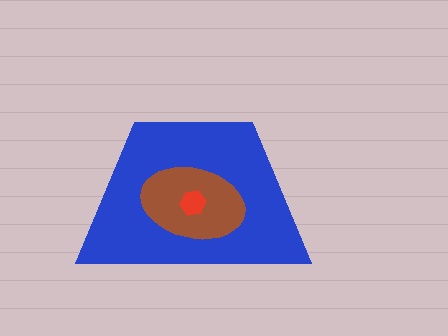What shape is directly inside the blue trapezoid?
The brown ellipse.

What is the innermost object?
The red hexagon.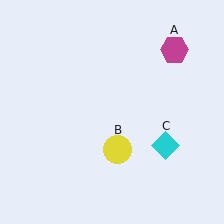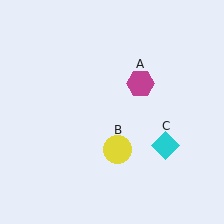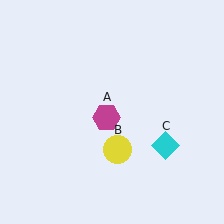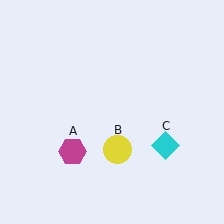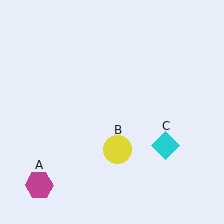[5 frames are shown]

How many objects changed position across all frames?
1 object changed position: magenta hexagon (object A).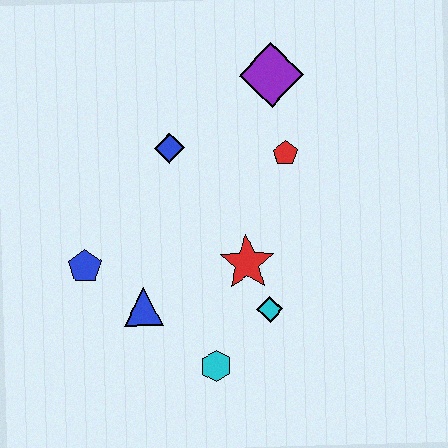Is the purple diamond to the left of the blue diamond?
No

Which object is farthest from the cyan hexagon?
The purple diamond is farthest from the cyan hexagon.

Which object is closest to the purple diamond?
The red pentagon is closest to the purple diamond.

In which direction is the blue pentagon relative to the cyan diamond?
The blue pentagon is to the left of the cyan diamond.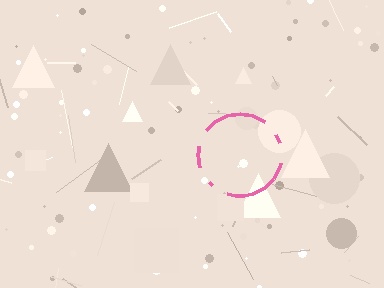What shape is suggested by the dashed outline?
The dashed outline suggests a circle.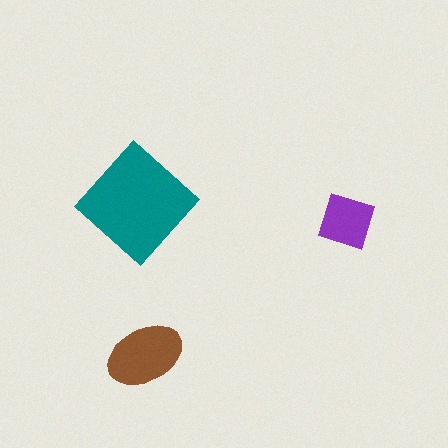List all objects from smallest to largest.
The purple diamond, the brown ellipse, the teal diamond.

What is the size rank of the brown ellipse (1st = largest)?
2nd.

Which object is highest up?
The teal diamond is topmost.